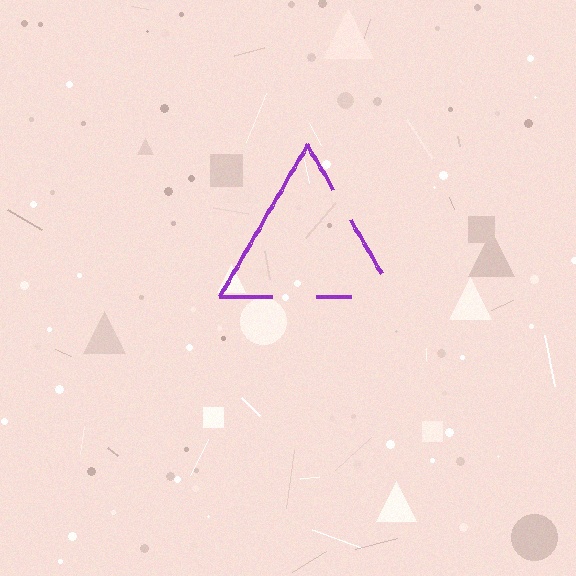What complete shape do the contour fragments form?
The contour fragments form a triangle.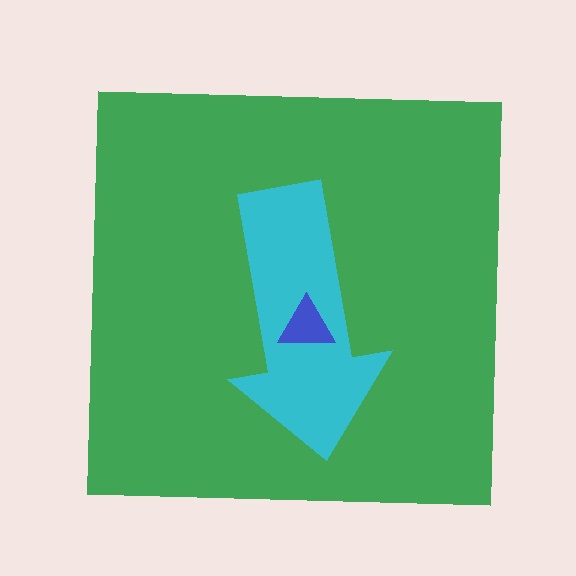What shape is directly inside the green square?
The cyan arrow.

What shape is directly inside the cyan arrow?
The blue triangle.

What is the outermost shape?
The green square.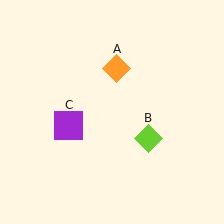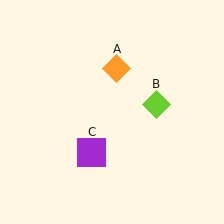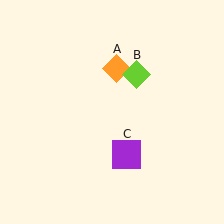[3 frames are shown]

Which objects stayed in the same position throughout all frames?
Orange diamond (object A) remained stationary.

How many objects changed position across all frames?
2 objects changed position: lime diamond (object B), purple square (object C).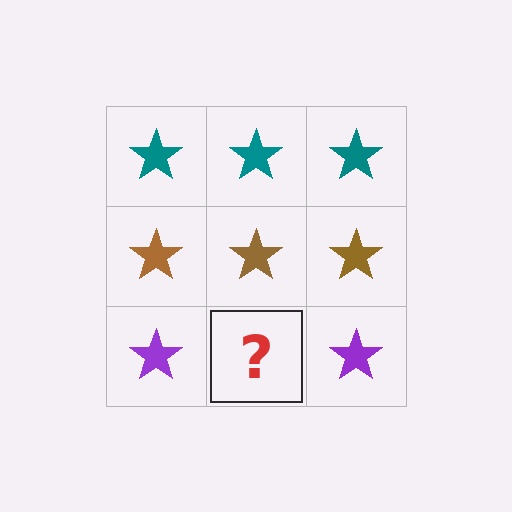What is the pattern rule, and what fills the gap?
The rule is that each row has a consistent color. The gap should be filled with a purple star.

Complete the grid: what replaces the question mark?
The question mark should be replaced with a purple star.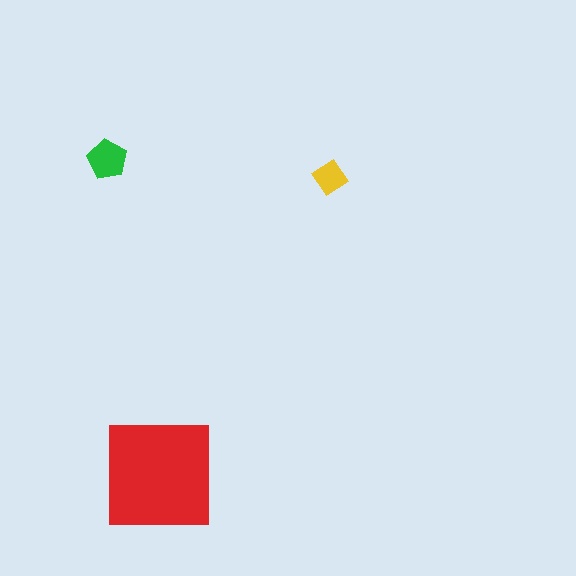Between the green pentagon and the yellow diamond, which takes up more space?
The green pentagon.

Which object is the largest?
The red square.